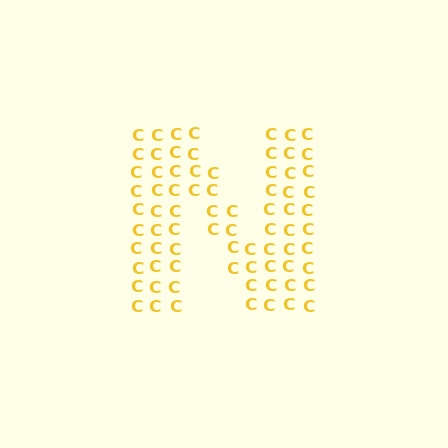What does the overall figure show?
The overall figure shows the letter N.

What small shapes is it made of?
It is made of small letter C's.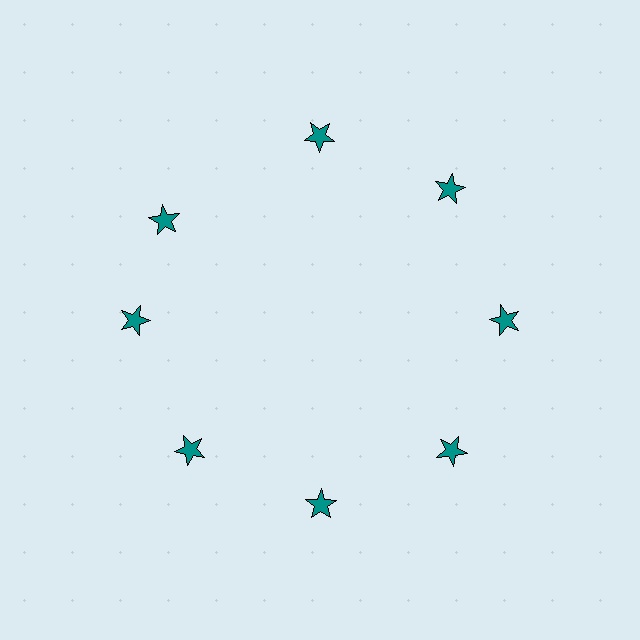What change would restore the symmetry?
The symmetry would be restored by rotating it back into even spacing with its neighbors so that all 8 stars sit at equal angles and equal distance from the center.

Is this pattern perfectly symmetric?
No. The 8 teal stars are arranged in a ring, but one element near the 10 o'clock position is rotated out of alignment along the ring, breaking the 8-fold rotational symmetry.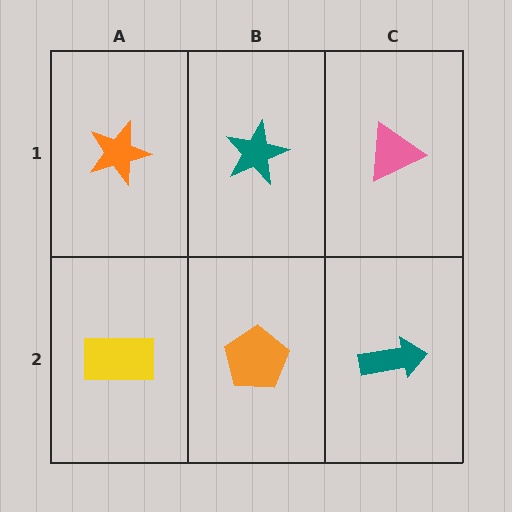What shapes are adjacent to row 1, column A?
A yellow rectangle (row 2, column A), a teal star (row 1, column B).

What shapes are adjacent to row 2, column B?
A teal star (row 1, column B), a yellow rectangle (row 2, column A), a teal arrow (row 2, column C).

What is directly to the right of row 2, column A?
An orange pentagon.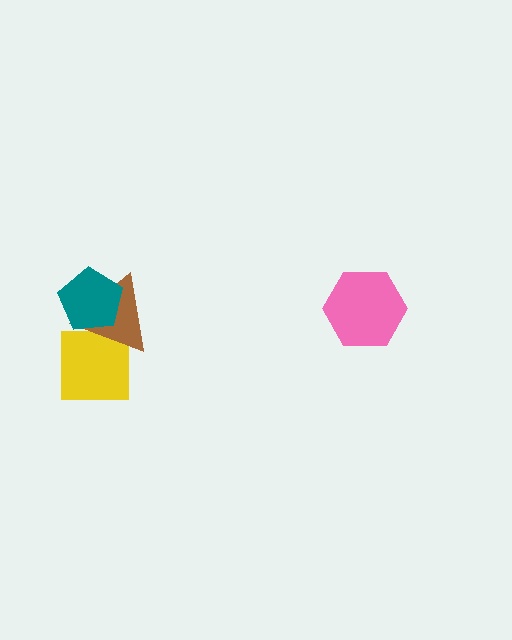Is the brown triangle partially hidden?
Yes, it is partially covered by another shape.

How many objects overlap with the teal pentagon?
1 object overlaps with the teal pentagon.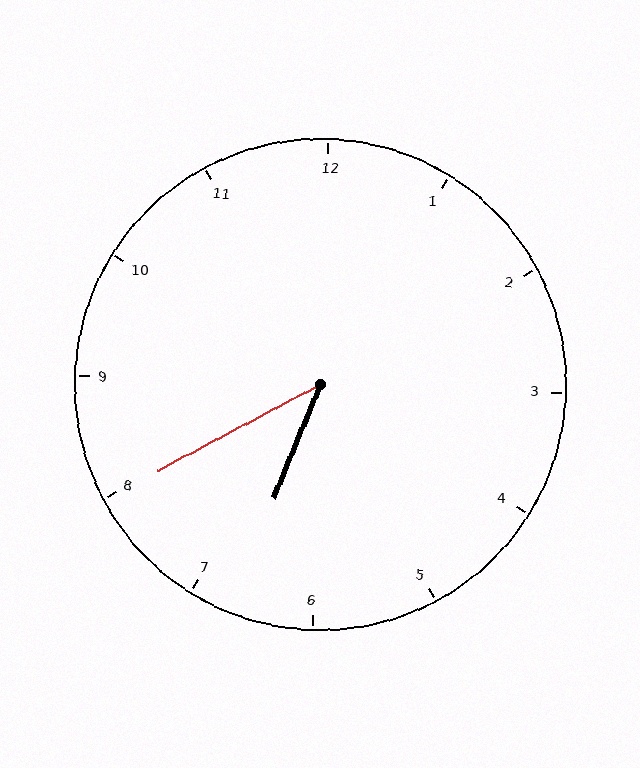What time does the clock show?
6:40.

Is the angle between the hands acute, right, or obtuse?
It is acute.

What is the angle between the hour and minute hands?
Approximately 40 degrees.